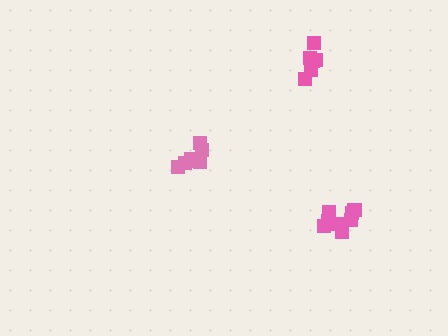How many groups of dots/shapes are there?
There are 3 groups.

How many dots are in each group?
Group 1: 8 dots, Group 2: 9 dots, Group 3: 6 dots (23 total).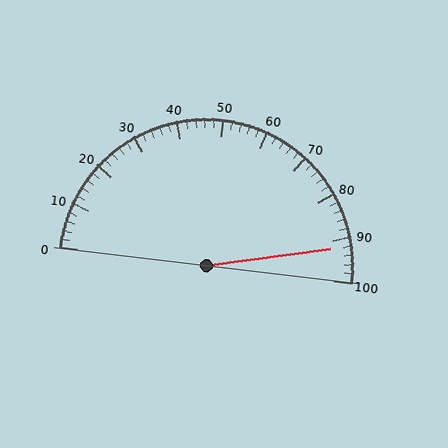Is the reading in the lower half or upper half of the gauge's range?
The reading is in the upper half of the range (0 to 100).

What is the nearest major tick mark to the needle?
The nearest major tick mark is 90.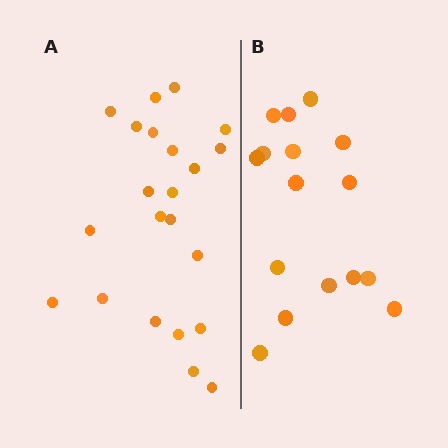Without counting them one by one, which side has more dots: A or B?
Region A (the left region) has more dots.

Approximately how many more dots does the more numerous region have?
Region A has about 6 more dots than region B.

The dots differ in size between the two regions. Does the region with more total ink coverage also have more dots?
No. Region B has more total ink coverage because its dots are larger, but region A actually contains more individual dots. Total area can be misleading — the number of items is what matters here.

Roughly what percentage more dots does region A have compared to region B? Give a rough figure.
About 40% more.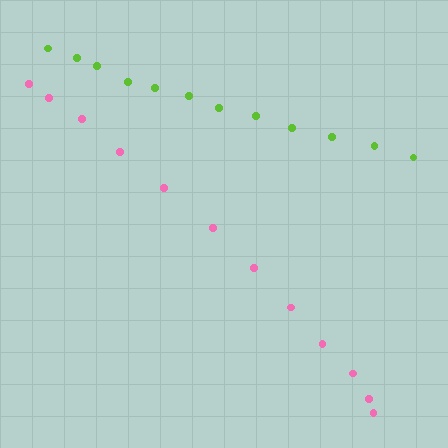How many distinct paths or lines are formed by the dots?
There are 2 distinct paths.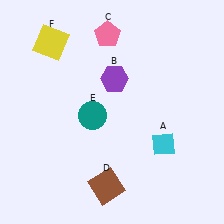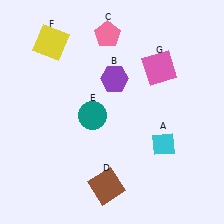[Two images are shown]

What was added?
A pink square (G) was added in Image 2.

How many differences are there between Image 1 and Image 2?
There is 1 difference between the two images.